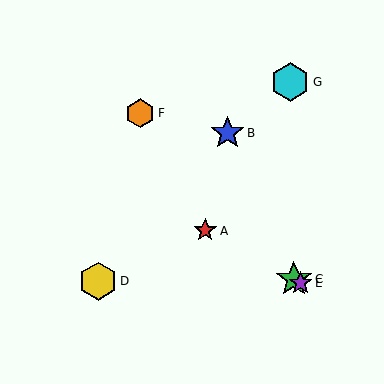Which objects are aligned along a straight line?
Objects A, C, E are aligned along a straight line.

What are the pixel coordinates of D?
Object D is at (98, 281).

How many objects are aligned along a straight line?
3 objects (A, C, E) are aligned along a straight line.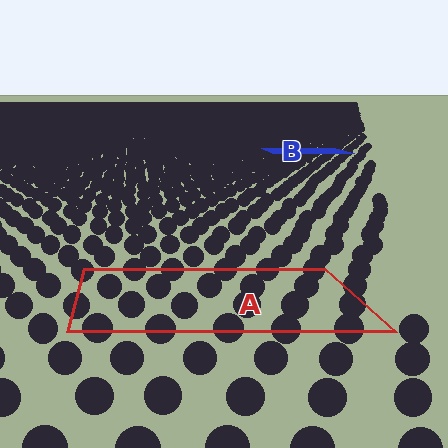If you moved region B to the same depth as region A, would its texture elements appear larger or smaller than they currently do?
They would appear larger. At a closer depth, the same texture elements are projected at a bigger on-screen size.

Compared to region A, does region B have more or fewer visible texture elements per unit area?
Region B has more texture elements per unit area — they are packed more densely because it is farther away.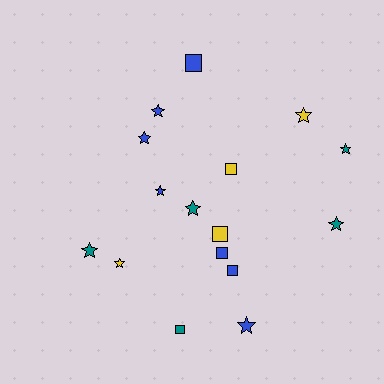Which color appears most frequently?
Blue, with 7 objects.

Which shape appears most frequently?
Star, with 10 objects.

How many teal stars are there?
There are 4 teal stars.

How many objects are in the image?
There are 16 objects.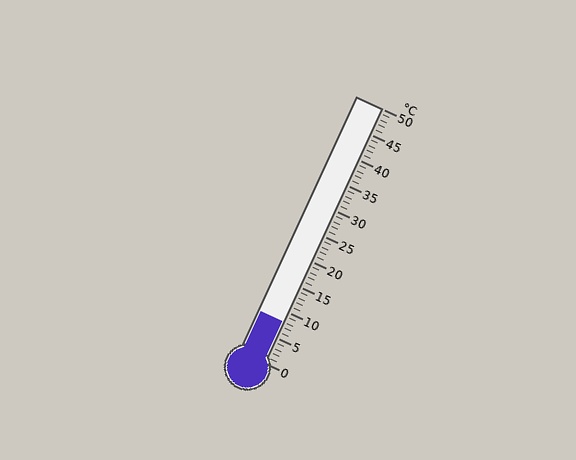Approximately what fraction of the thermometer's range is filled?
The thermometer is filled to approximately 15% of its range.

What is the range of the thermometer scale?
The thermometer scale ranges from 0°C to 50°C.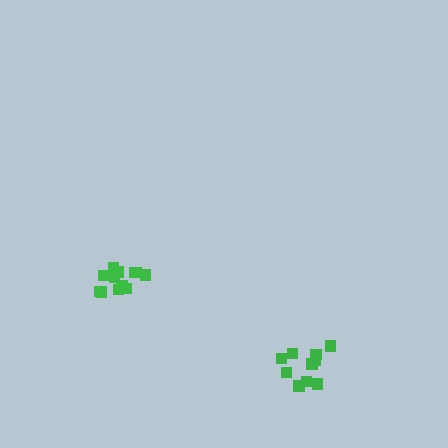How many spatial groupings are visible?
There are 2 spatial groupings.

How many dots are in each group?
Group 1: 12 dots, Group 2: 10 dots (22 total).